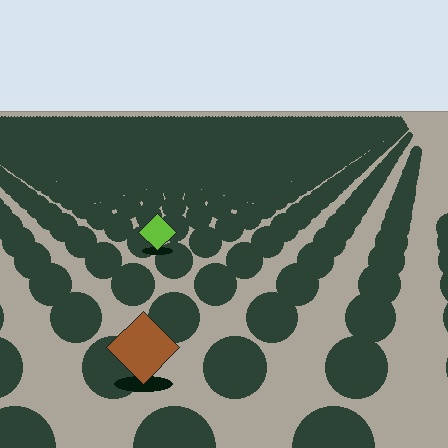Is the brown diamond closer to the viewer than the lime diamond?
Yes. The brown diamond is closer — you can tell from the texture gradient: the ground texture is coarser near it.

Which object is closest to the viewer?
The brown diamond is closest. The texture marks near it are larger and more spread out.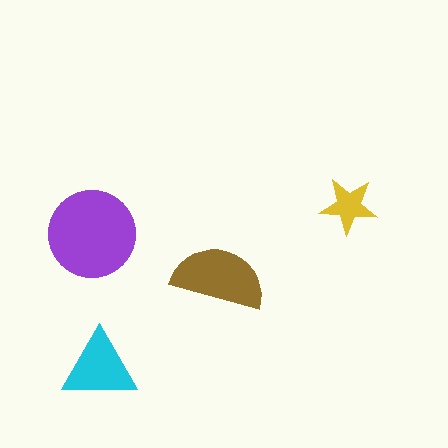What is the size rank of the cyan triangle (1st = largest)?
3rd.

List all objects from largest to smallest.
The purple circle, the brown semicircle, the cyan triangle, the yellow star.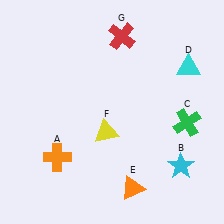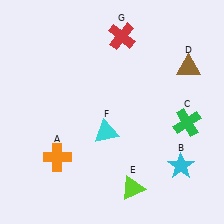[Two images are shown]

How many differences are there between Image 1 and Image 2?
There are 3 differences between the two images.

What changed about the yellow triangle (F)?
In Image 1, F is yellow. In Image 2, it changed to cyan.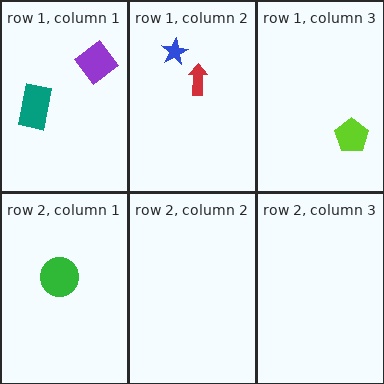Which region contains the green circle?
The row 2, column 1 region.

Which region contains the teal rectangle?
The row 1, column 1 region.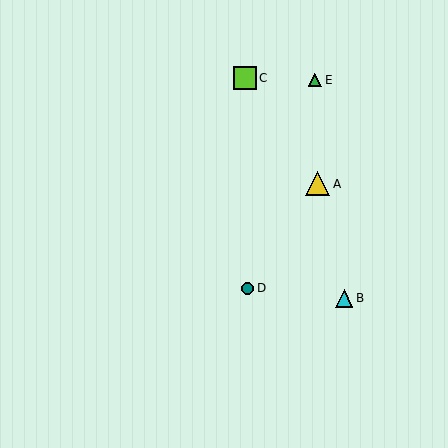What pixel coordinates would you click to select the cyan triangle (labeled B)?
Click at (344, 298) to select the cyan triangle B.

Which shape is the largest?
The yellow triangle (labeled A) is the largest.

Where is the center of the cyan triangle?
The center of the cyan triangle is at (344, 298).